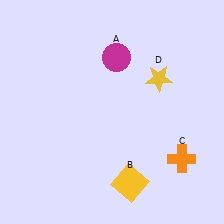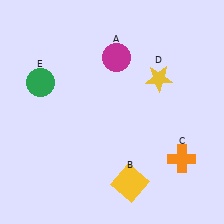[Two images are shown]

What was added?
A green circle (E) was added in Image 2.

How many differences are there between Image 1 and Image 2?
There is 1 difference between the two images.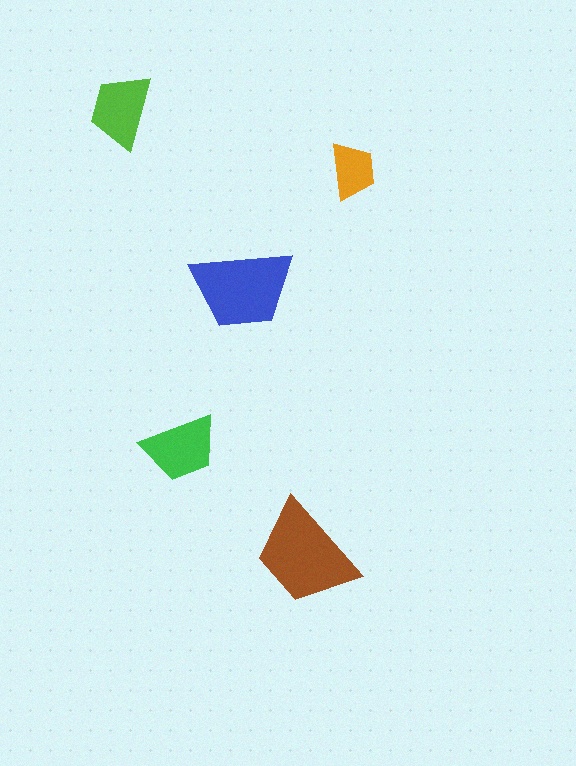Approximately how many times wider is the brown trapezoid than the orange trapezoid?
About 2 times wider.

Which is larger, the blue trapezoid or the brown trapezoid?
The brown one.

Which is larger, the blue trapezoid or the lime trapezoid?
The blue one.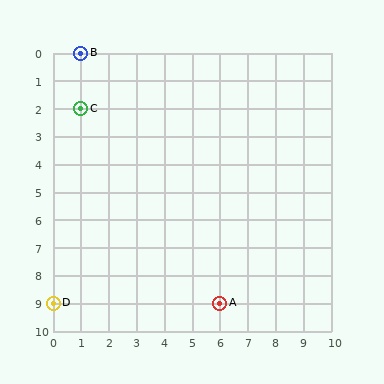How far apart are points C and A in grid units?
Points C and A are 5 columns and 7 rows apart (about 8.6 grid units diagonally).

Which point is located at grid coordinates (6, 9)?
Point A is at (6, 9).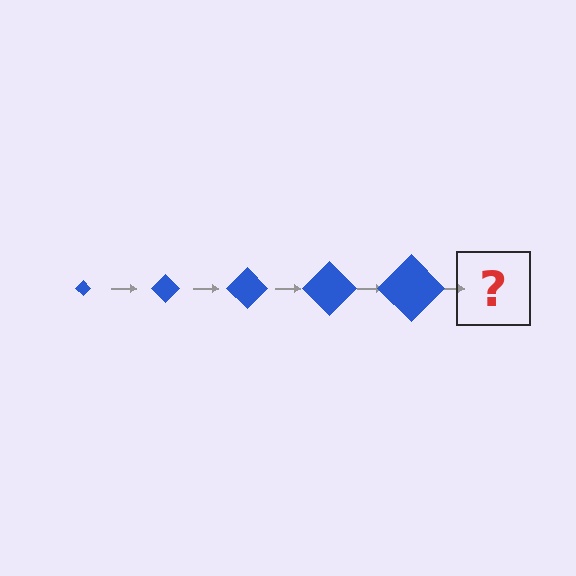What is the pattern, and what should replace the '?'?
The pattern is that the diamond gets progressively larger each step. The '?' should be a blue diamond, larger than the previous one.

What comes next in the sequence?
The next element should be a blue diamond, larger than the previous one.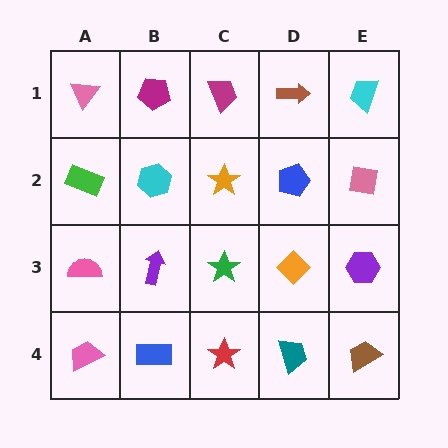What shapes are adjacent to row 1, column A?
A green rectangle (row 2, column A), a magenta pentagon (row 1, column B).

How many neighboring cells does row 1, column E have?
2.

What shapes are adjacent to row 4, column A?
A pink semicircle (row 3, column A), a blue rectangle (row 4, column B).